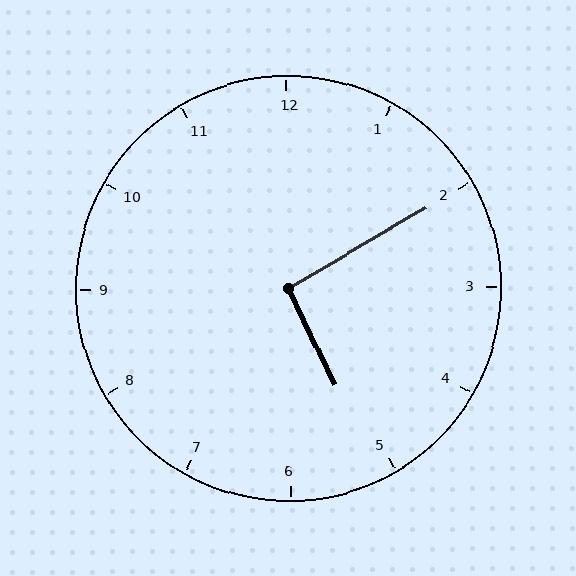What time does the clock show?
5:10.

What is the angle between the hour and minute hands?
Approximately 95 degrees.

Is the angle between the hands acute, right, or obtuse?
It is right.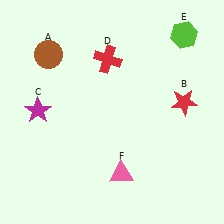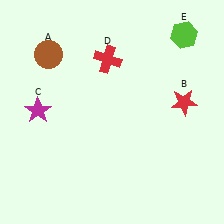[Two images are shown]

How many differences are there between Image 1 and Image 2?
There is 1 difference between the two images.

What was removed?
The pink triangle (F) was removed in Image 2.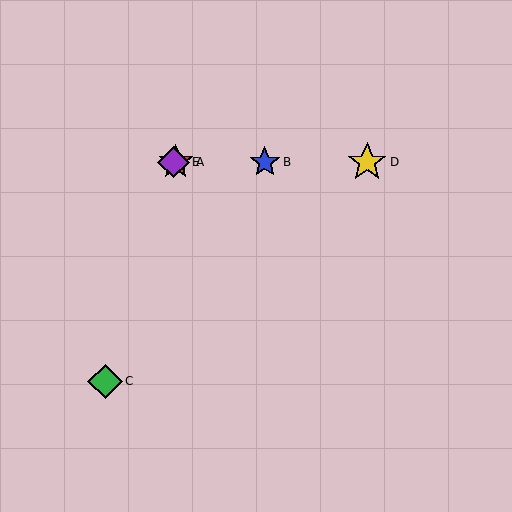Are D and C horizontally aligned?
No, D is at y≈162 and C is at y≈381.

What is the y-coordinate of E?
Object E is at y≈162.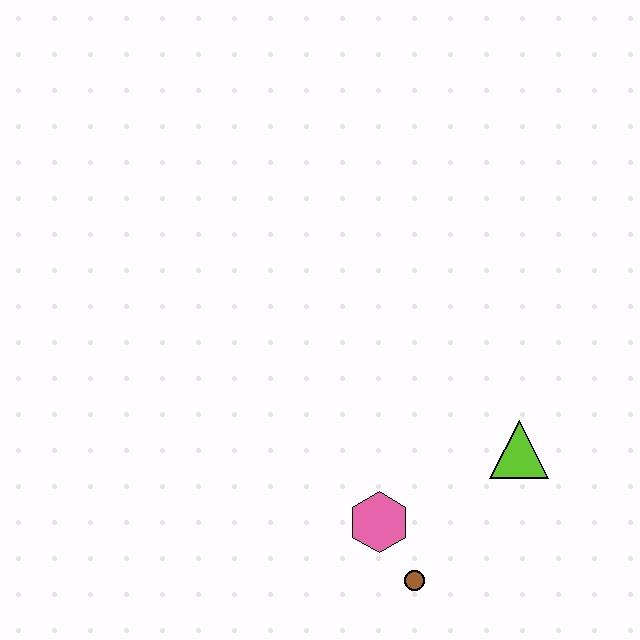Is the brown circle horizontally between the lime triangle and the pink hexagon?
Yes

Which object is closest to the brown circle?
The pink hexagon is closest to the brown circle.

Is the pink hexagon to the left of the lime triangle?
Yes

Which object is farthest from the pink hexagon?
The lime triangle is farthest from the pink hexagon.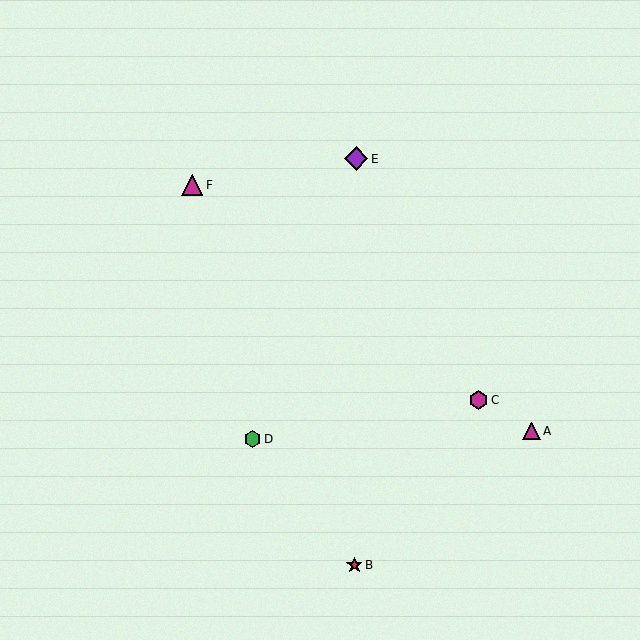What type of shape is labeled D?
Shape D is a green hexagon.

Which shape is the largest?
The purple diamond (labeled E) is the largest.